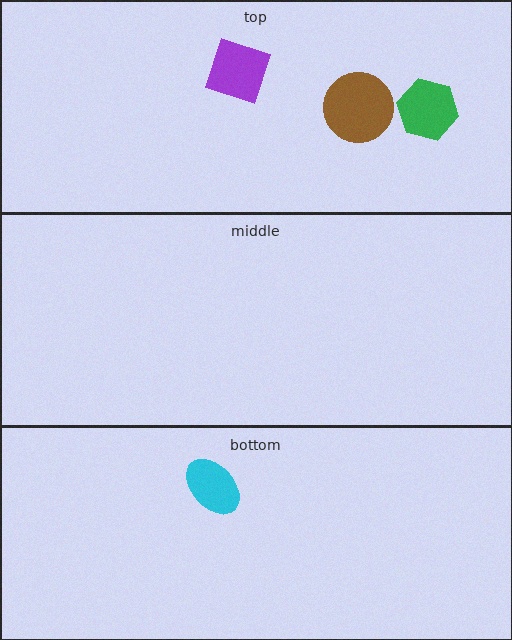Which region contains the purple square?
The top region.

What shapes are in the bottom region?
The cyan ellipse.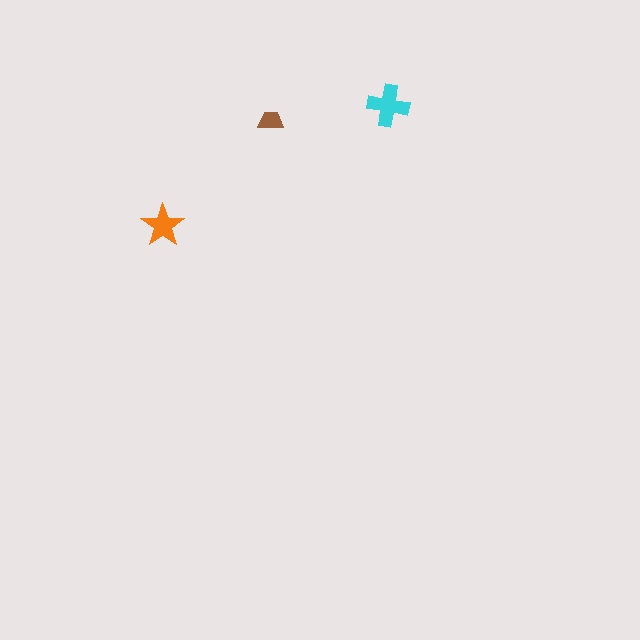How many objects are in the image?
There are 3 objects in the image.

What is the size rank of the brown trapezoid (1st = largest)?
3rd.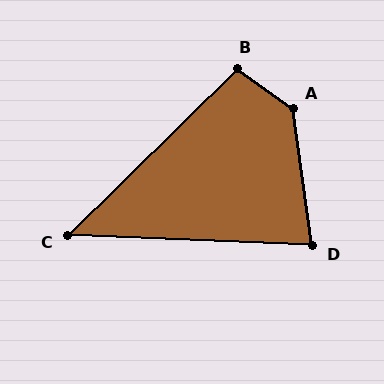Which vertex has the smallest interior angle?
C, at approximately 47 degrees.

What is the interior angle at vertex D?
Approximately 80 degrees (acute).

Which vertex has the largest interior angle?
A, at approximately 133 degrees.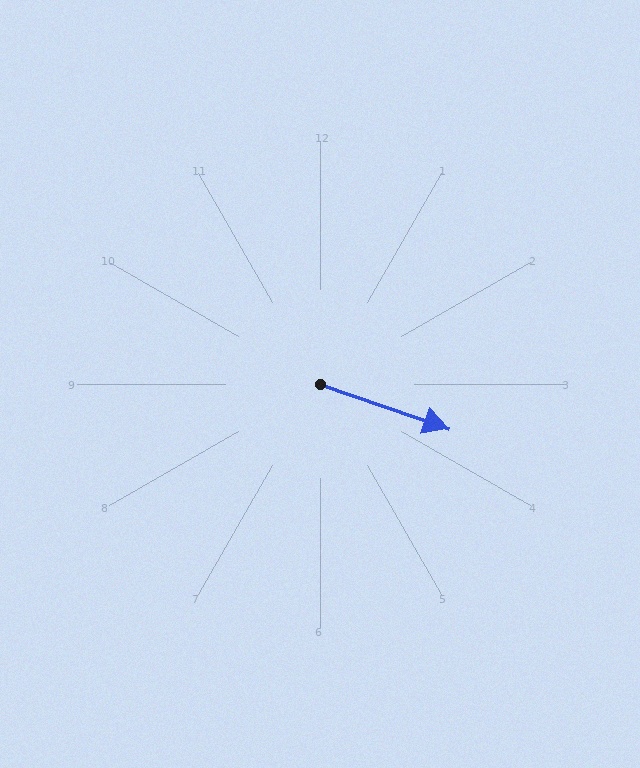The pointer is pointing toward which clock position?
Roughly 4 o'clock.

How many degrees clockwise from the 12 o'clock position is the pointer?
Approximately 109 degrees.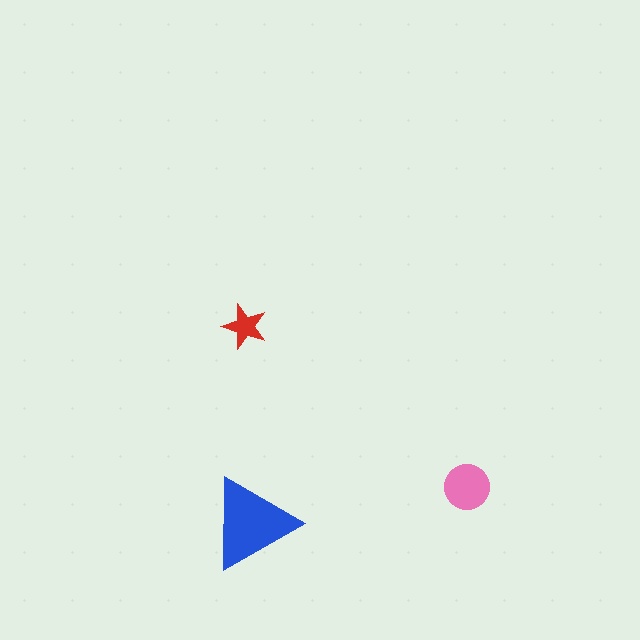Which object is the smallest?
The red star.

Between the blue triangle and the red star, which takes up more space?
The blue triangle.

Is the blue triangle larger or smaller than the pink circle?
Larger.